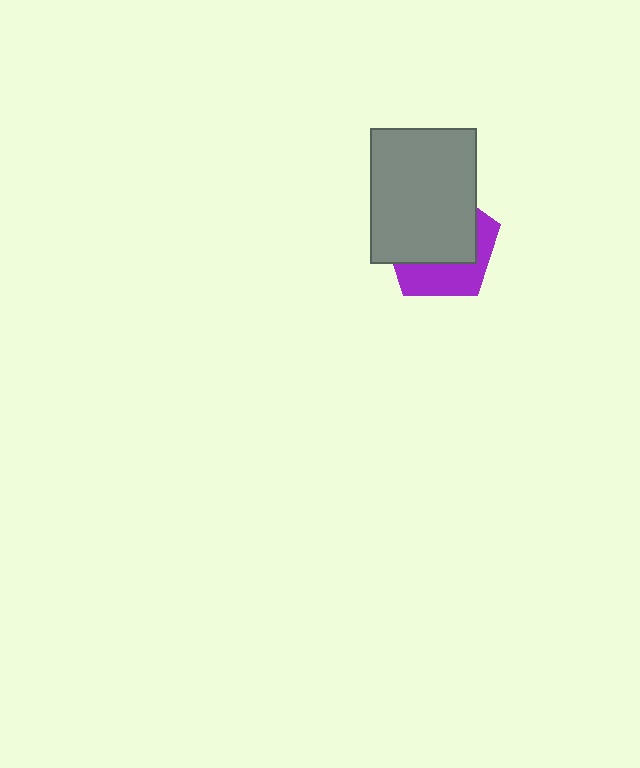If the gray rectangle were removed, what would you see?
You would see the complete purple pentagon.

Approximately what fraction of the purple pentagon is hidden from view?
Roughly 62% of the purple pentagon is hidden behind the gray rectangle.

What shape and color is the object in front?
The object in front is a gray rectangle.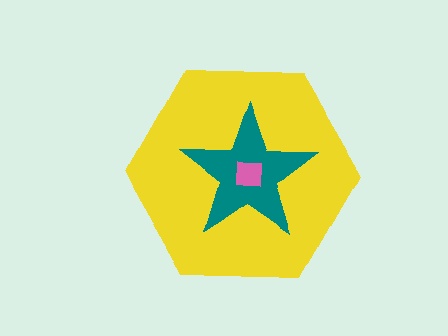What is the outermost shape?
The yellow hexagon.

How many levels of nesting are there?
3.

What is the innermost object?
The pink square.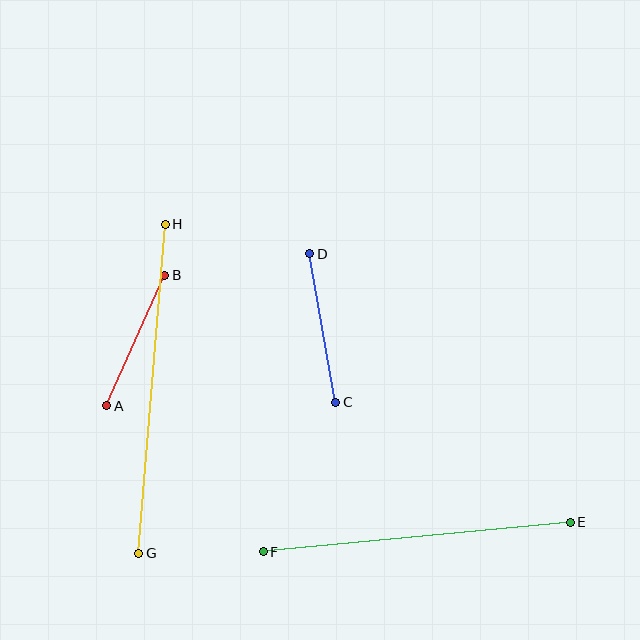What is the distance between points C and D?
The distance is approximately 151 pixels.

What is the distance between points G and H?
The distance is approximately 330 pixels.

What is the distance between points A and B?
The distance is approximately 143 pixels.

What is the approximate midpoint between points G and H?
The midpoint is at approximately (152, 389) pixels.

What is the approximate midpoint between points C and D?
The midpoint is at approximately (323, 328) pixels.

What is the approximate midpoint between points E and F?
The midpoint is at approximately (417, 537) pixels.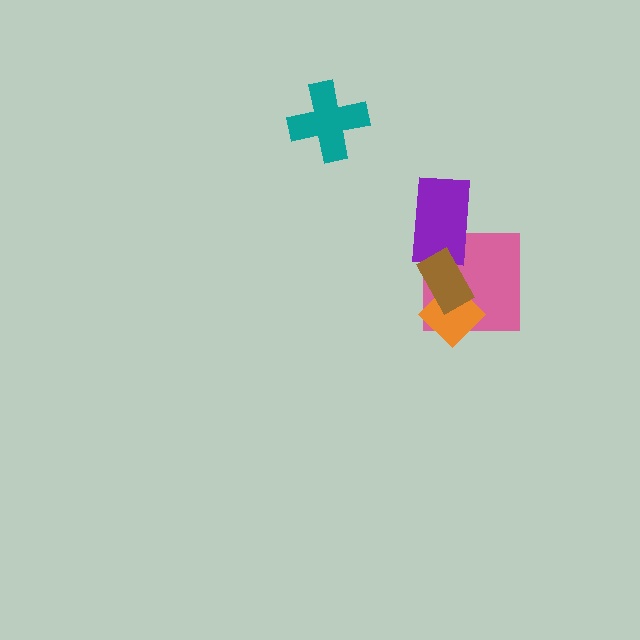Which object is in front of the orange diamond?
The brown rectangle is in front of the orange diamond.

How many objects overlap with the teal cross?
0 objects overlap with the teal cross.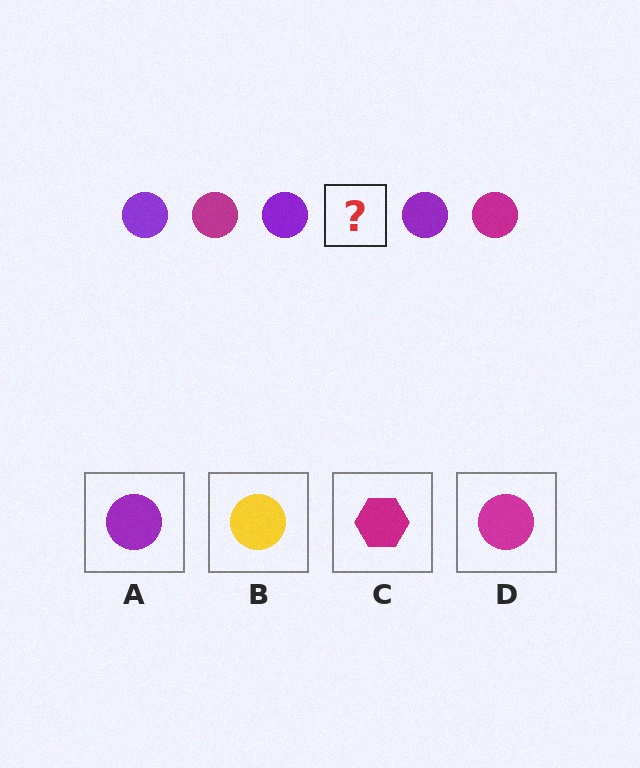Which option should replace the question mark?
Option D.